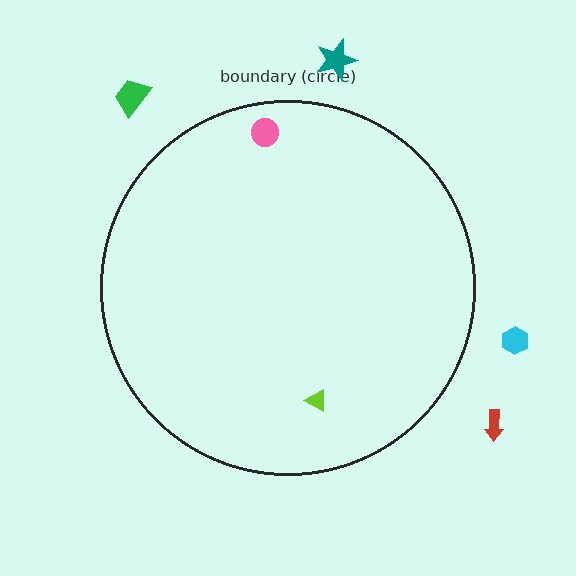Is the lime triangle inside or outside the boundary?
Inside.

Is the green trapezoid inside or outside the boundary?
Outside.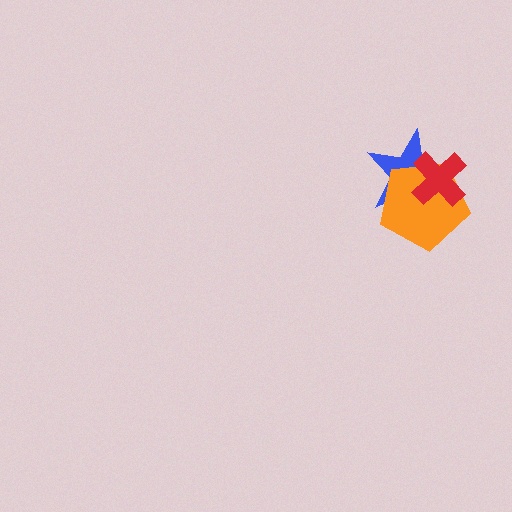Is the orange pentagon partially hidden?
Yes, it is partially covered by another shape.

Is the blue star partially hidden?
Yes, it is partially covered by another shape.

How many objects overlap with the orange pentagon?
2 objects overlap with the orange pentagon.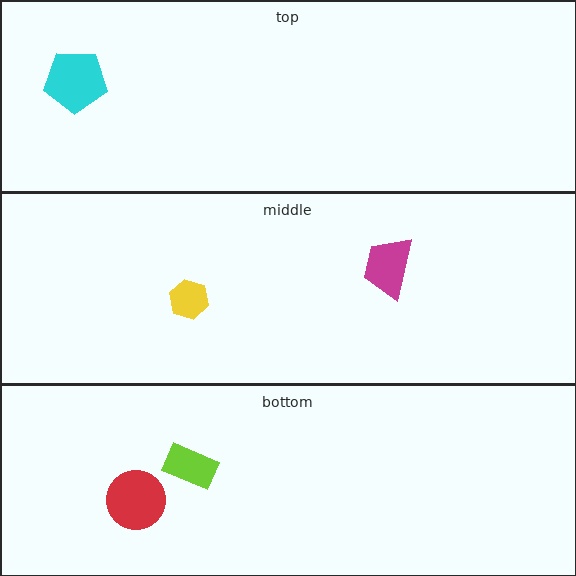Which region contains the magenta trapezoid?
The middle region.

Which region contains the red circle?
The bottom region.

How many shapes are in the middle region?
2.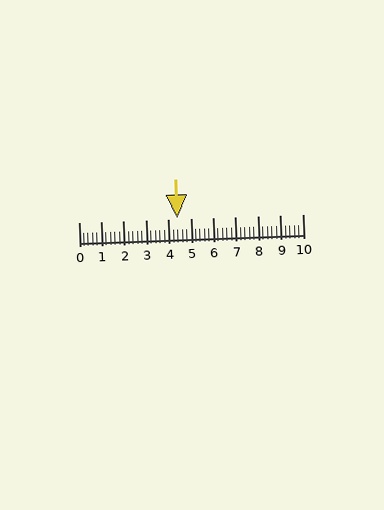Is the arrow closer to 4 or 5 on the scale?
The arrow is closer to 4.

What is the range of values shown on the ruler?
The ruler shows values from 0 to 10.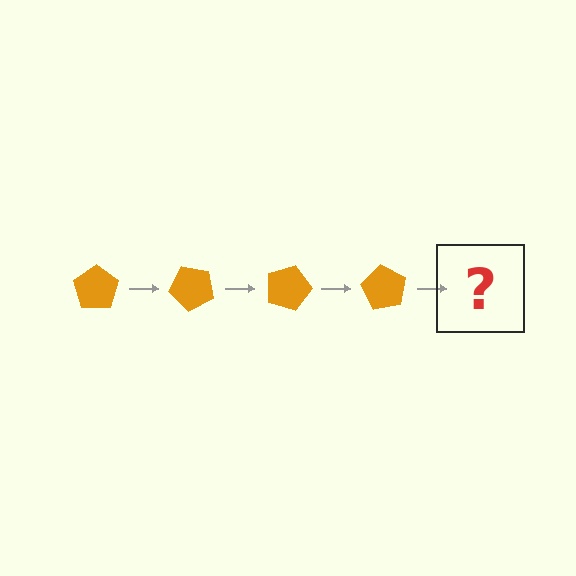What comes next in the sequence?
The next element should be an orange pentagon rotated 180 degrees.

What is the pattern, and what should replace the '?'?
The pattern is that the pentagon rotates 45 degrees each step. The '?' should be an orange pentagon rotated 180 degrees.